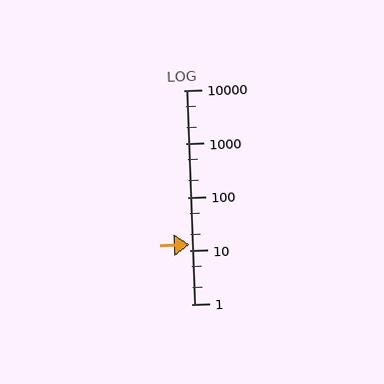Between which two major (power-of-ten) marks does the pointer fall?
The pointer is between 10 and 100.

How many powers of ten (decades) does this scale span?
The scale spans 4 decades, from 1 to 10000.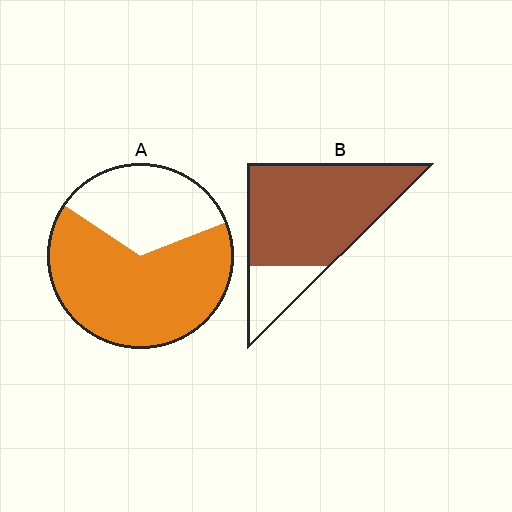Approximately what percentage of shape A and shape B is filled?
A is approximately 65% and B is approximately 80%.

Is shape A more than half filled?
Yes.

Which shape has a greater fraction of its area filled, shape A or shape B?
Shape B.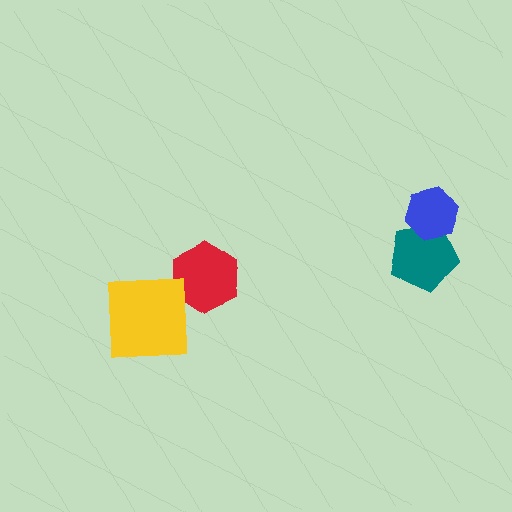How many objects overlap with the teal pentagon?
1 object overlaps with the teal pentagon.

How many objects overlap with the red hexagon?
0 objects overlap with the red hexagon.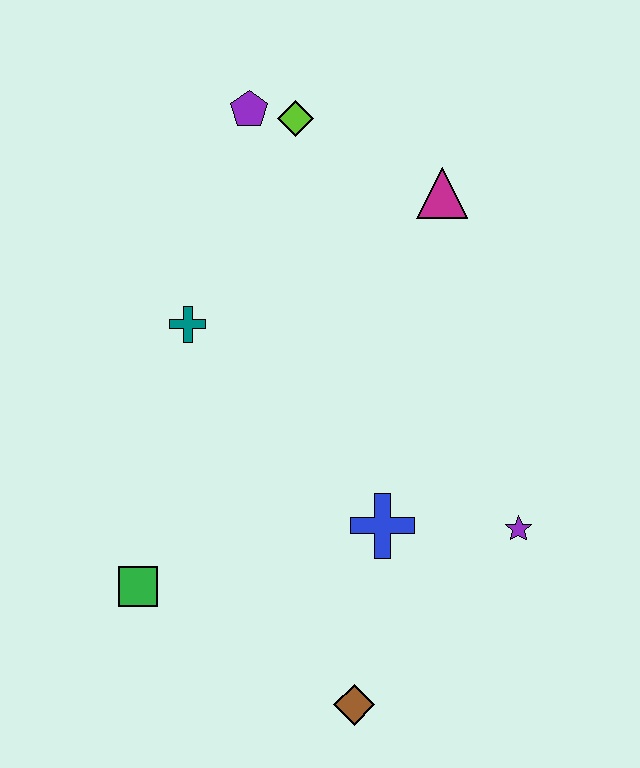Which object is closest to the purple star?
The blue cross is closest to the purple star.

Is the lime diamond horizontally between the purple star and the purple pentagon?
Yes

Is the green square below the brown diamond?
No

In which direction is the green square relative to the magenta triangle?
The green square is below the magenta triangle.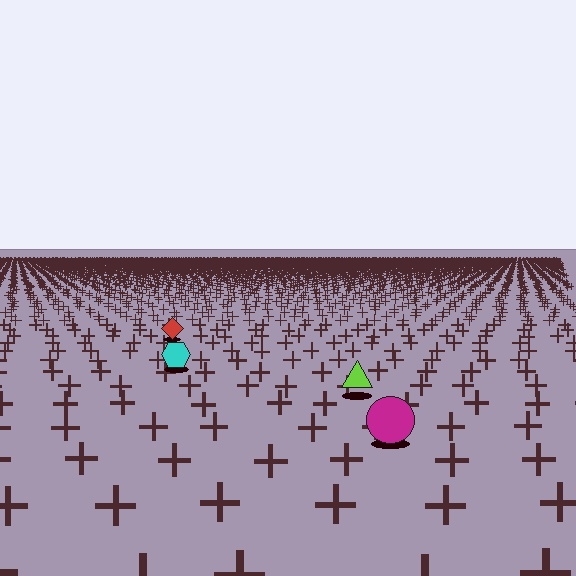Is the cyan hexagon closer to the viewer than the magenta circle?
No. The magenta circle is closer — you can tell from the texture gradient: the ground texture is coarser near it.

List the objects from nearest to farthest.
From nearest to farthest: the magenta circle, the lime triangle, the cyan hexagon, the red diamond.